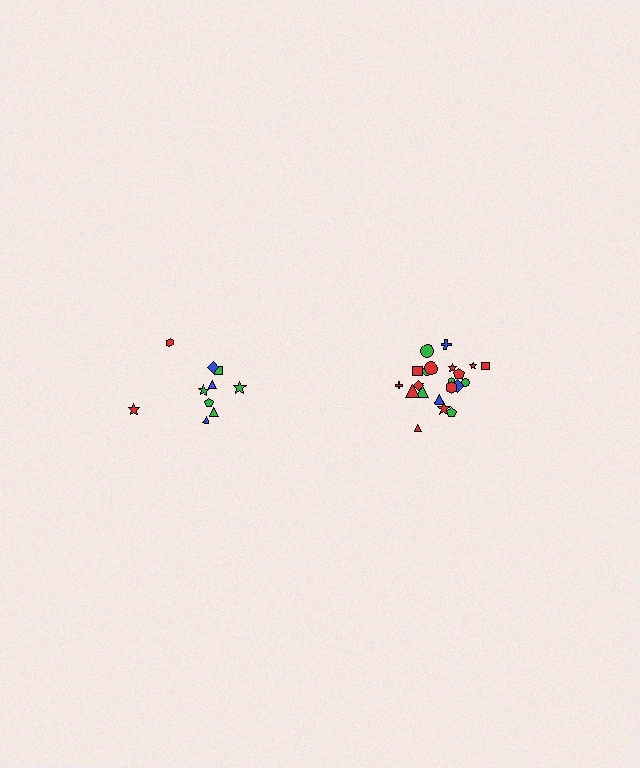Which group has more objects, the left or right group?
The right group.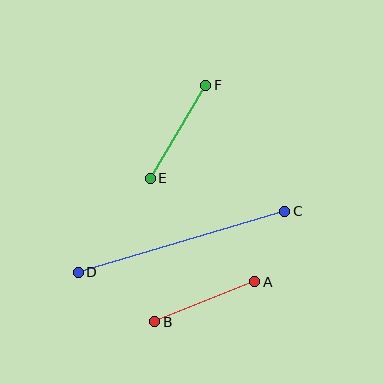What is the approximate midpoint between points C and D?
The midpoint is at approximately (182, 242) pixels.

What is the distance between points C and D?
The distance is approximately 215 pixels.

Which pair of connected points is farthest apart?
Points C and D are farthest apart.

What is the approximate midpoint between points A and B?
The midpoint is at approximately (205, 302) pixels.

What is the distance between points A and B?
The distance is approximately 108 pixels.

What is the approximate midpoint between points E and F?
The midpoint is at approximately (178, 132) pixels.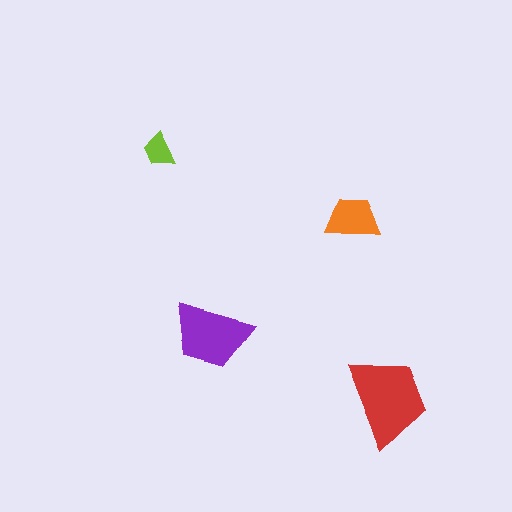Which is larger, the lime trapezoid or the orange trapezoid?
The orange one.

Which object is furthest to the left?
The lime trapezoid is leftmost.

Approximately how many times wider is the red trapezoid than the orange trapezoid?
About 1.5 times wider.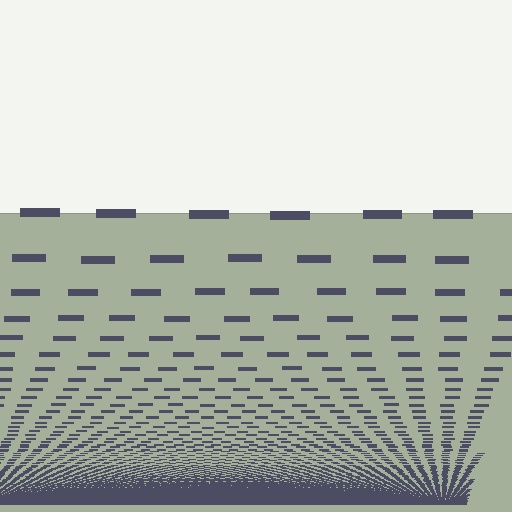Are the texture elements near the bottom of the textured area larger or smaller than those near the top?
Smaller. The gradient is inverted — elements near the bottom are smaller and denser.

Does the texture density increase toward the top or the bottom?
Density increases toward the bottom.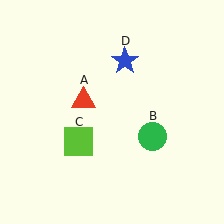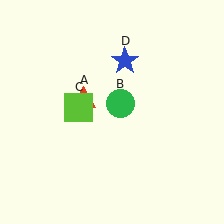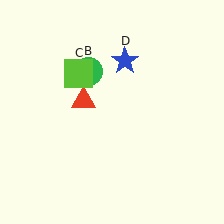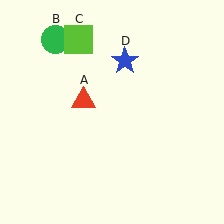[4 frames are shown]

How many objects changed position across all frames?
2 objects changed position: green circle (object B), lime square (object C).